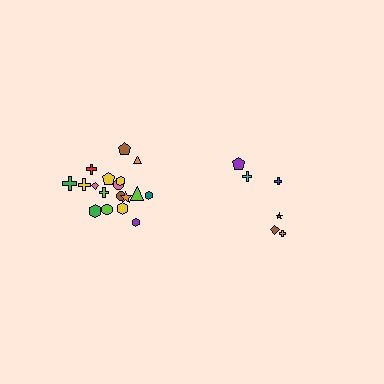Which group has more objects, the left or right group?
The left group.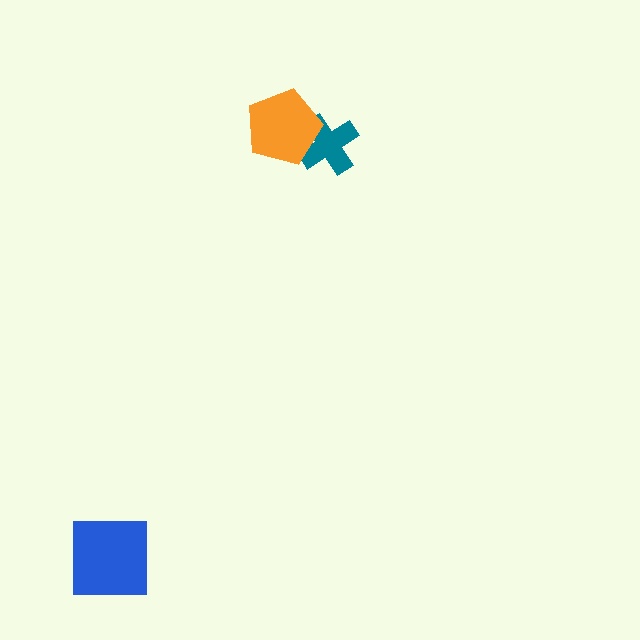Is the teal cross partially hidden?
Yes, it is partially covered by another shape.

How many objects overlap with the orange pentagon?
1 object overlaps with the orange pentagon.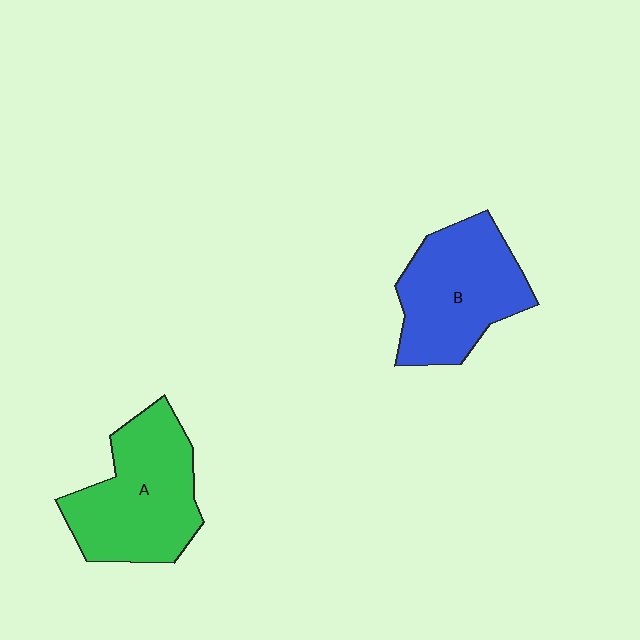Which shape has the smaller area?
Shape B (blue).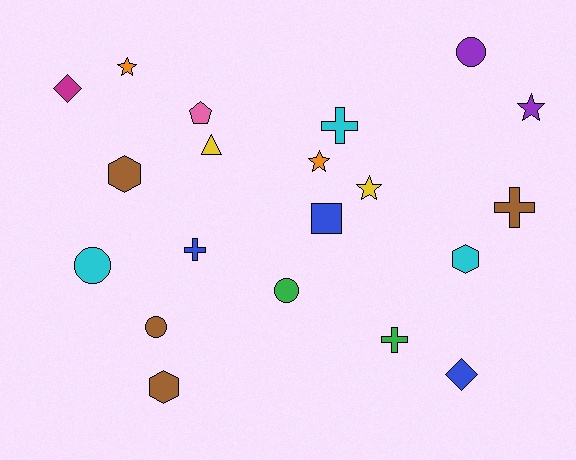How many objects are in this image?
There are 20 objects.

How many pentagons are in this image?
There is 1 pentagon.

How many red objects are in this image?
There are no red objects.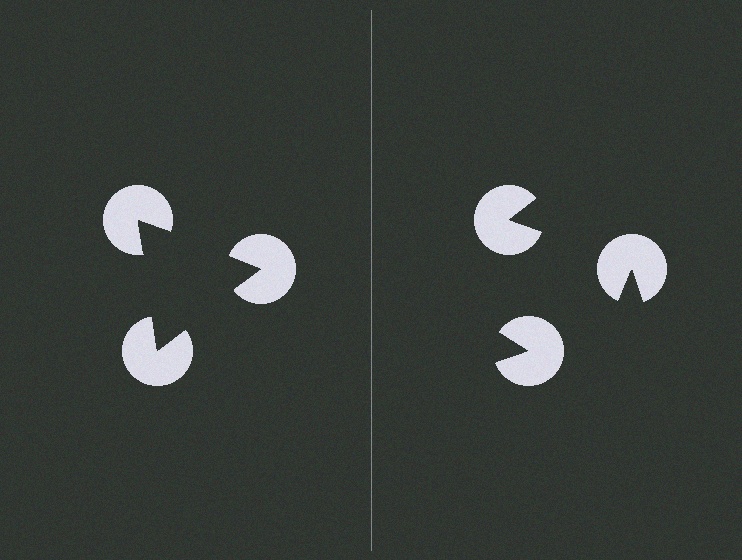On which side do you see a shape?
An illusory triangle appears on the left side. On the right side the wedge cuts are rotated, so no coherent shape forms.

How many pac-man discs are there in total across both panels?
6 — 3 on each side.